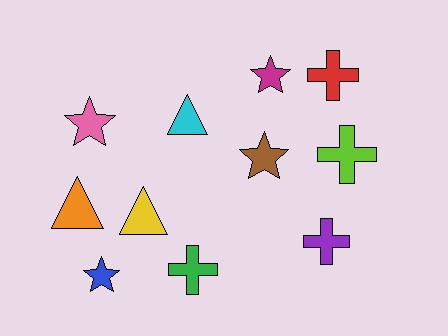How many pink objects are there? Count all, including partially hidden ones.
There is 1 pink object.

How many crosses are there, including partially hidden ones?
There are 4 crosses.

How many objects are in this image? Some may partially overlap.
There are 11 objects.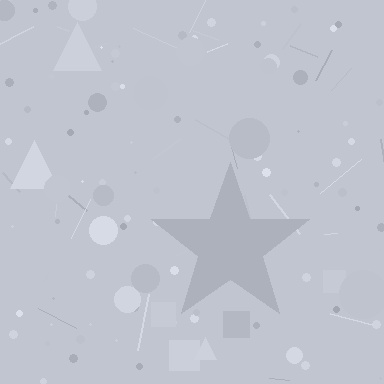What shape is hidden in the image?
A star is hidden in the image.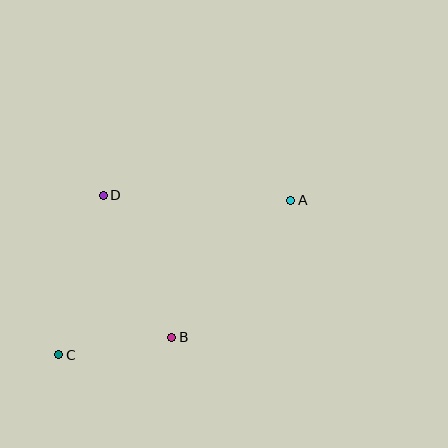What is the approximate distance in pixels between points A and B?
The distance between A and B is approximately 181 pixels.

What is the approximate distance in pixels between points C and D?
The distance between C and D is approximately 165 pixels.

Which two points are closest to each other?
Points B and C are closest to each other.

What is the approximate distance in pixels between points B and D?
The distance between B and D is approximately 157 pixels.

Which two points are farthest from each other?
Points A and C are farthest from each other.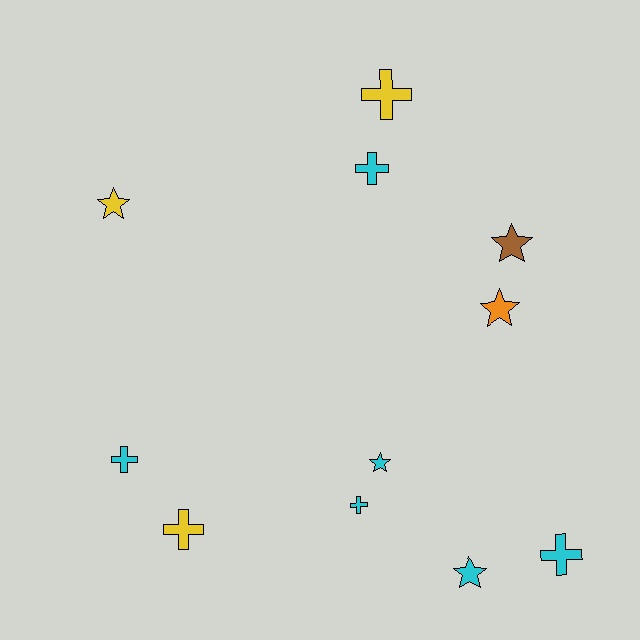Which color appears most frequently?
Cyan, with 6 objects.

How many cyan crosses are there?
There are 4 cyan crosses.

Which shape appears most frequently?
Cross, with 6 objects.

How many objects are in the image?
There are 11 objects.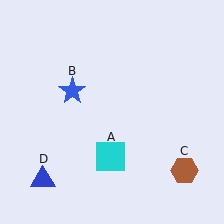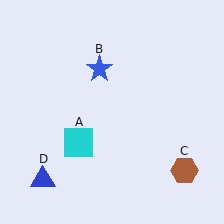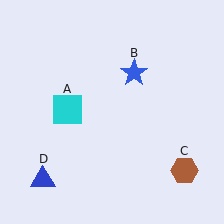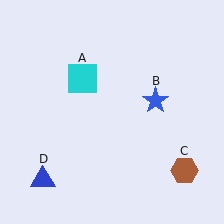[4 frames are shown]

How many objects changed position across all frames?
2 objects changed position: cyan square (object A), blue star (object B).